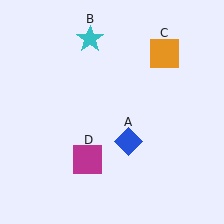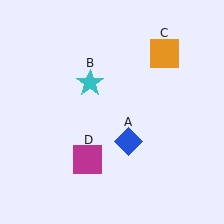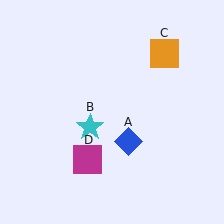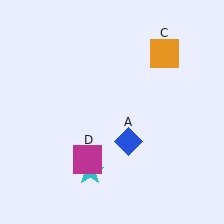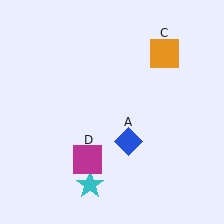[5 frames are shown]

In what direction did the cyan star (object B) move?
The cyan star (object B) moved down.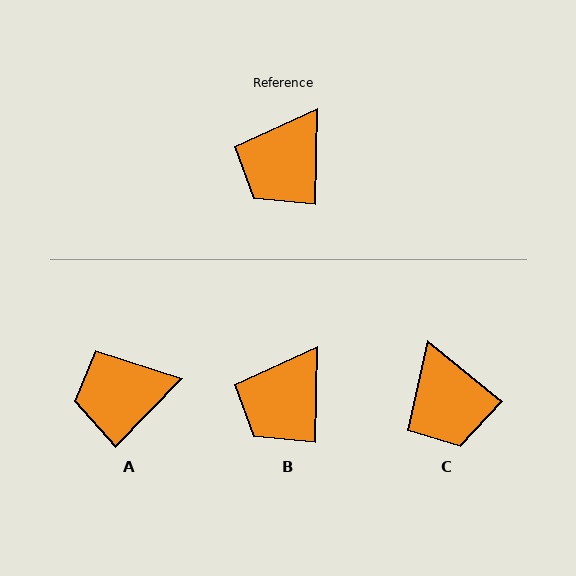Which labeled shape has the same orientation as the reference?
B.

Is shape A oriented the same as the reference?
No, it is off by about 43 degrees.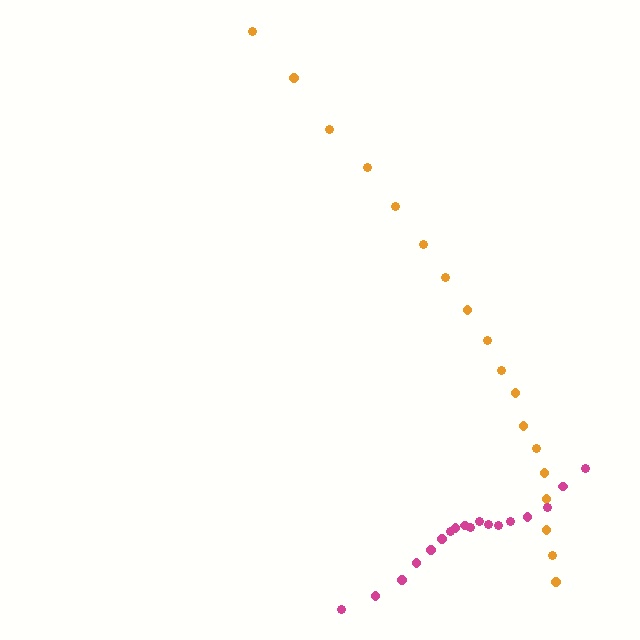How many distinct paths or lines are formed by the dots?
There are 2 distinct paths.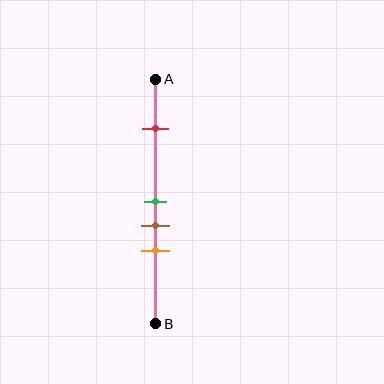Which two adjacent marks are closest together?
The green and brown marks are the closest adjacent pair.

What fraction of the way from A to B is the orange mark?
The orange mark is approximately 70% (0.7) of the way from A to B.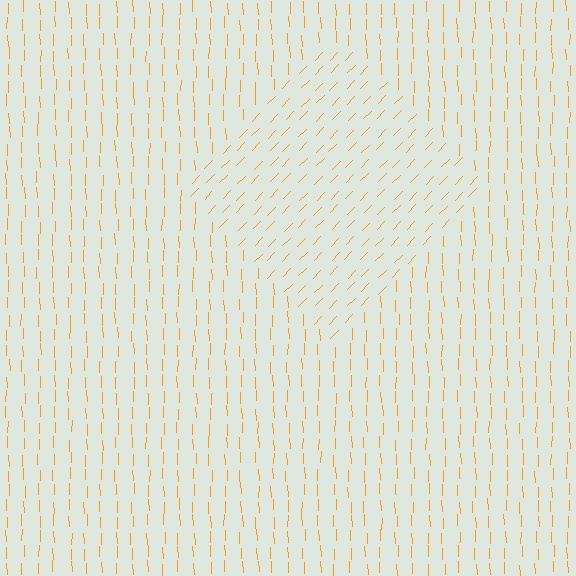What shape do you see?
I see a diamond.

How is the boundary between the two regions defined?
The boundary is defined purely by a change in line orientation (approximately 45 degrees difference). All lines are the same color and thickness.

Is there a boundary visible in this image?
Yes, there is a texture boundary formed by a change in line orientation.